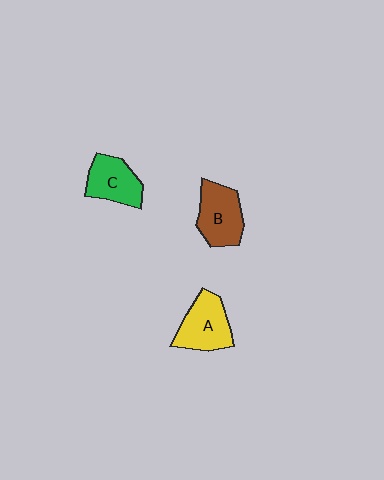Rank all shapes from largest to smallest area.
From largest to smallest: A (yellow), B (brown), C (green).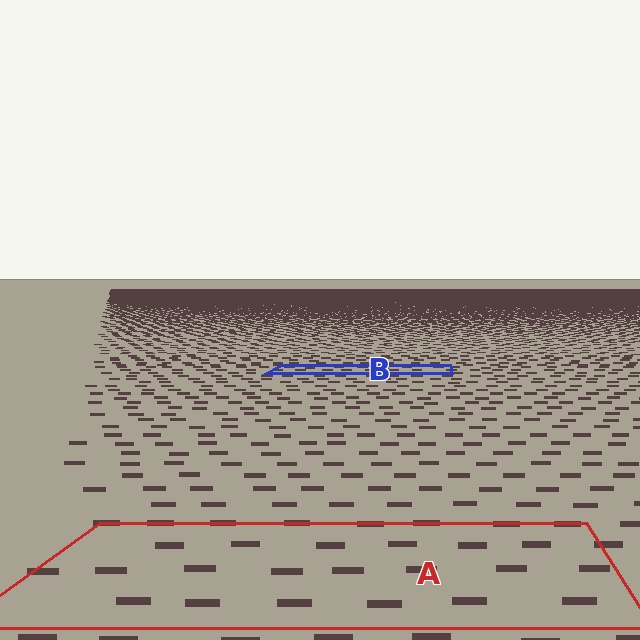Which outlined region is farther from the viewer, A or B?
Region B is farther from the viewer — the texture elements inside it appear smaller and more densely packed.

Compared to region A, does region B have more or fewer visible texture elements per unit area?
Region B has more texture elements per unit area — they are packed more densely because it is farther away.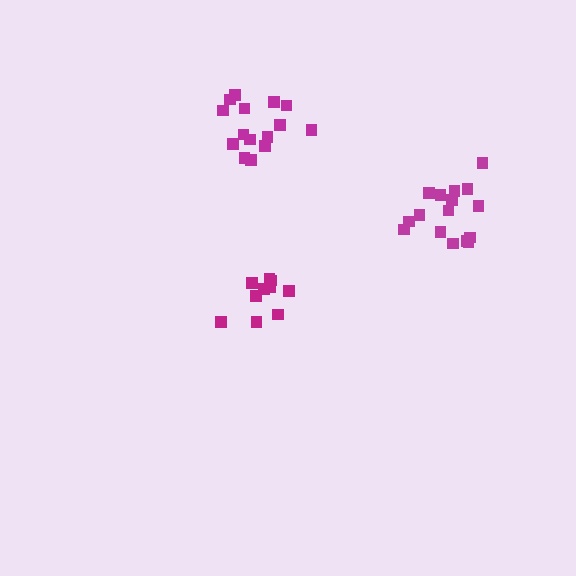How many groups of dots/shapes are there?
There are 3 groups.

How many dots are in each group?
Group 1: 10 dots, Group 2: 15 dots, Group 3: 16 dots (41 total).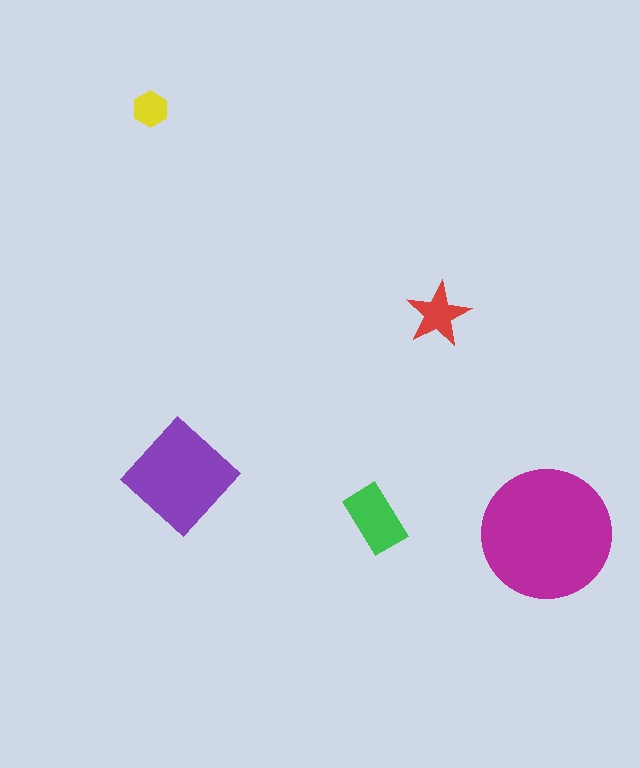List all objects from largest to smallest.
The magenta circle, the purple diamond, the green rectangle, the red star, the yellow hexagon.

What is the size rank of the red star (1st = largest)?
4th.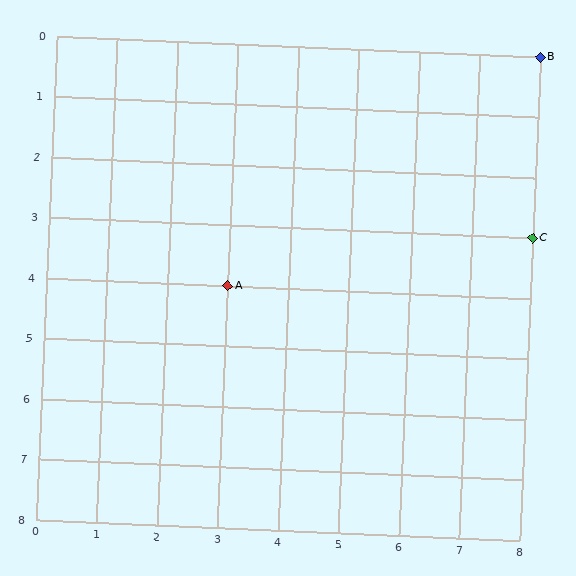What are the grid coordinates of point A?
Point A is at grid coordinates (3, 4).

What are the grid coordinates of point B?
Point B is at grid coordinates (8, 0).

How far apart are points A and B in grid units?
Points A and B are 5 columns and 4 rows apart (about 6.4 grid units diagonally).